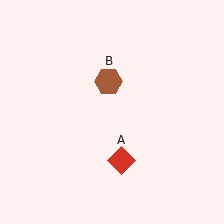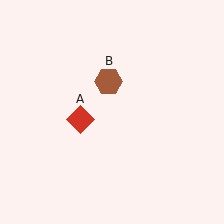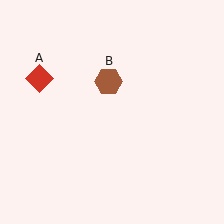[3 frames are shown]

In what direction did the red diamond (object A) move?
The red diamond (object A) moved up and to the left.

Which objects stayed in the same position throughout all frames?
Brown hexagon (object B) remained stationary.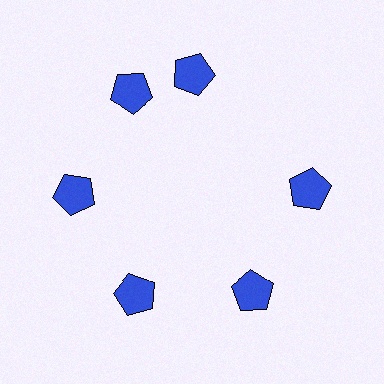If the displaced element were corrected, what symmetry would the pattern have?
It would have 6-fold rotational symmetry — the pattern would map onto itself every 60 degrees.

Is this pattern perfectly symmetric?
No. The 6 blue pentagons are arranged in a ring, but one element near the 1 o'clock position is rotated out of alignment along the ring, breaking the 6-fold rotational symmetry.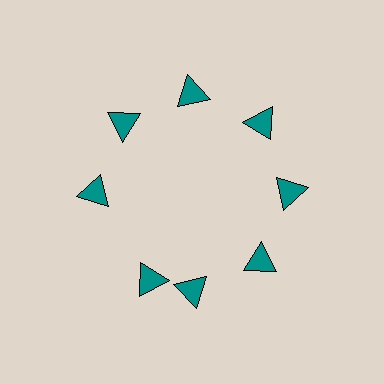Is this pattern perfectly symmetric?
No. The 8 teal triangles are arranged in a ring, but one element near the 8 o'clock position is rotated out of alignment along the ring, breaking the 8-fold rotational symmetry.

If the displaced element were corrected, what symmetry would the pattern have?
It would have 8-fold rotational symmetry — the pattern would map onto itself every 45 degrees.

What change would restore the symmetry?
The symmetry would be restored by rotating it back into even spacing with its neighbors so that all 8 triangles sit at equal angles and equal distance from the center.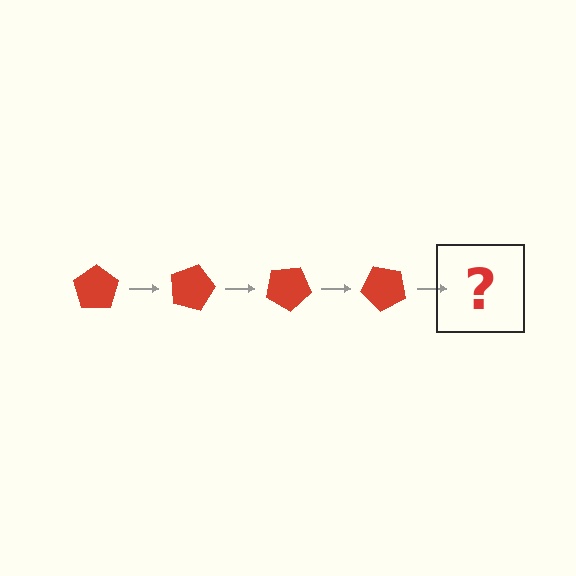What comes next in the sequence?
The next element should be a red pentagon rotated 60 degrees.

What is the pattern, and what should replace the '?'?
The pattern is that the pentagon rotates 15 degrees each step. The '?' should be a red pentagon rotated 60 degrees.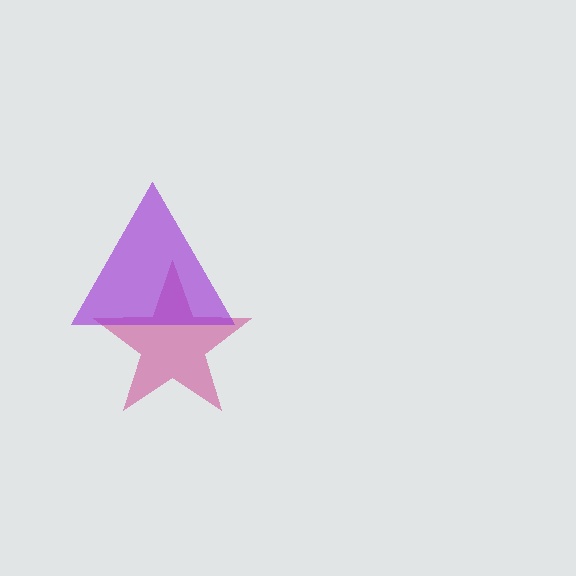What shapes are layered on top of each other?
The layered shapes are: a magenta star, a purple triangle.